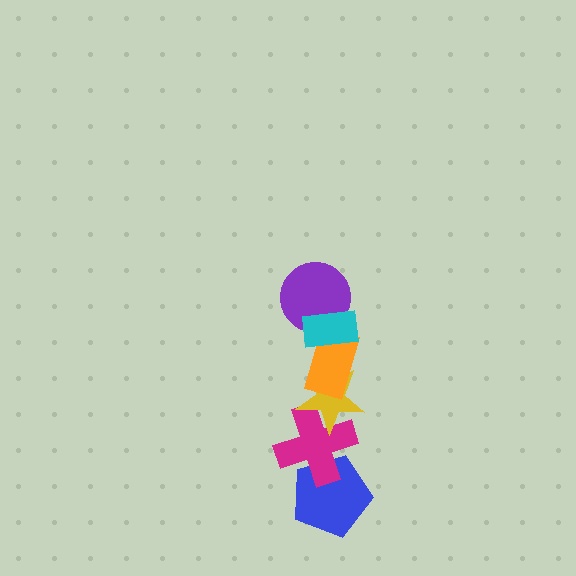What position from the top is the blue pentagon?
The blue pentagon is 6th from the top.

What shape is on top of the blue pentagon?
The magenta cross is on top of the blue pentagon.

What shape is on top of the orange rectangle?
The purple circle is on top of the orange rectangle.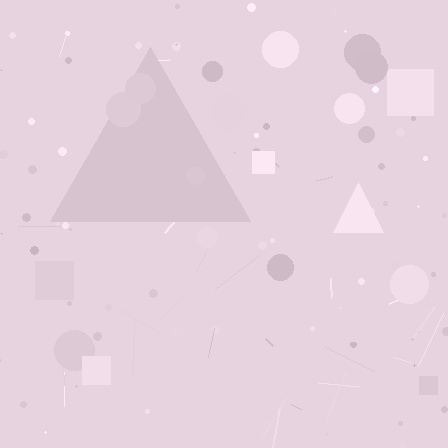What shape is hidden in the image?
A triangle is hidden in the image.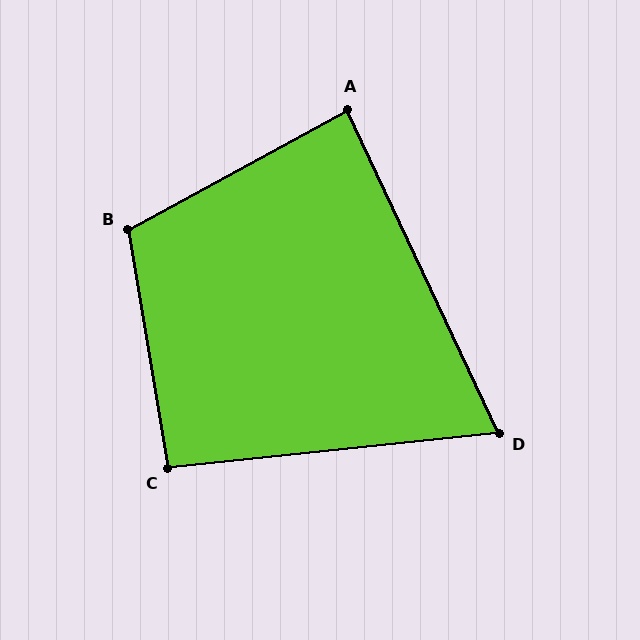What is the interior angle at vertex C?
Approximately 94 degrees (approximately right).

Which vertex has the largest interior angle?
B, at approximately 109 degrees.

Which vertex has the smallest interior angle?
D, at approximately 71 degrees.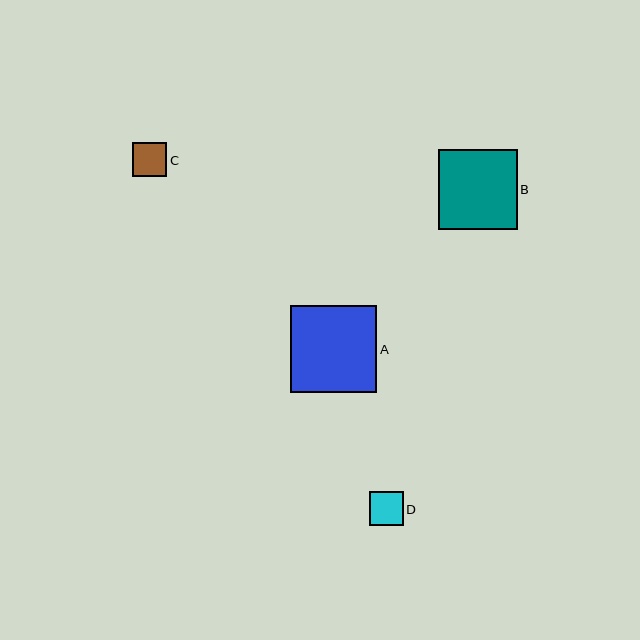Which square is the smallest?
Square C is the smallest with a size of approximately 34 pixels.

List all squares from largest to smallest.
From largest to smallest: A, B, D, C.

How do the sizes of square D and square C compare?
Square D and square C are approximately the same size.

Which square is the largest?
Square A is the largest with a size of approximately 87 pixels.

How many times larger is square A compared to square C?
Square A is approximately 2.6 times the size of square C.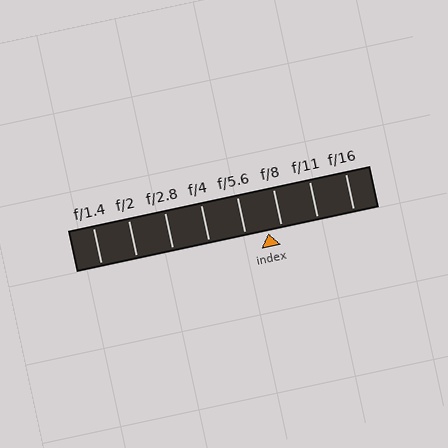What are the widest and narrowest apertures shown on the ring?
The widest aperture shown is f/1.4 and the narrowest is f/16.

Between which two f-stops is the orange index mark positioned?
The index mark is between f/5.6 and f/8.